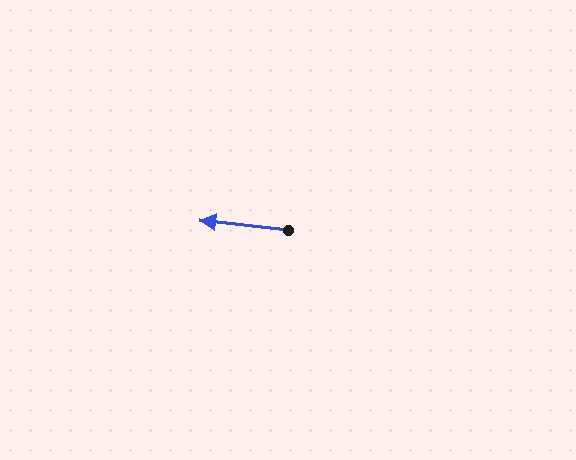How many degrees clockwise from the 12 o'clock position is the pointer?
Approximately 276 degrees.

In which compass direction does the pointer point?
West.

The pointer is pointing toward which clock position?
Roughly 9 o'clock.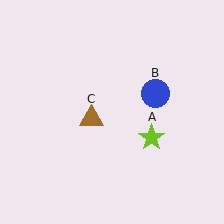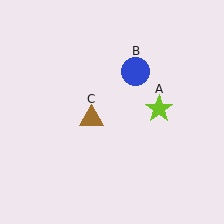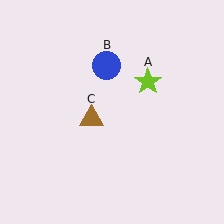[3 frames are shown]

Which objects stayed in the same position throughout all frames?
Brown triangle (object C) remained stationary.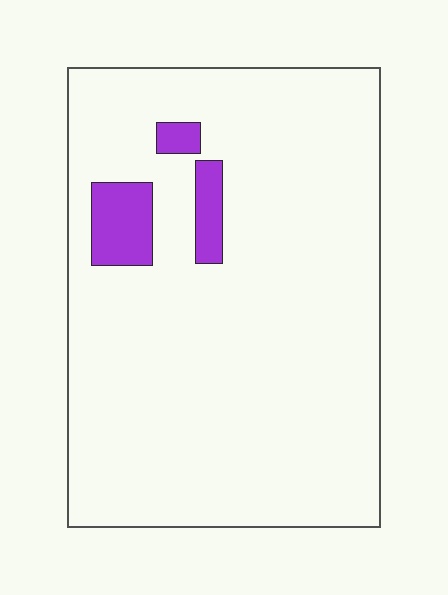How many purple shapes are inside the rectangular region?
3.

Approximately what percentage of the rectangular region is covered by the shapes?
Approximately 5%.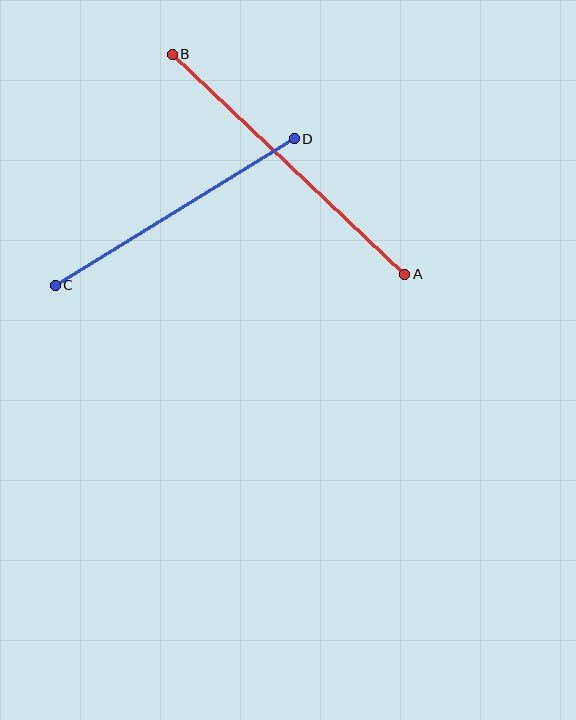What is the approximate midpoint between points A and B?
The midpoint is at approximately (288, 164) pixels.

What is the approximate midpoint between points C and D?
The midpoint is at approximately (175, 212) pixels.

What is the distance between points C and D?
The distance is approximately 280 pixels.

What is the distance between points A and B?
The distance is approximately 320 pixels.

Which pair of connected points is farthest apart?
Points A and B are farthest apart.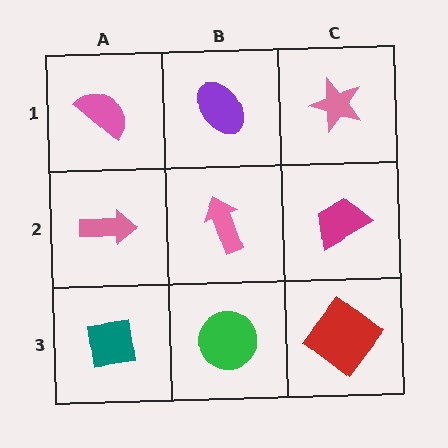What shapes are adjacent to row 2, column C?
A pink star (row 1, column C), a red diamond (row 3, column C), a pink arrow (row 2, column B).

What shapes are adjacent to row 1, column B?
A pink arrow (row 2, column B), a pink semicircle (row 1, column A), a pink star (row 1, column C).